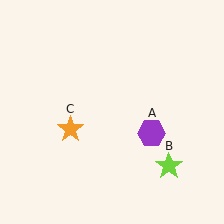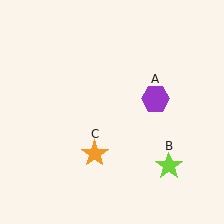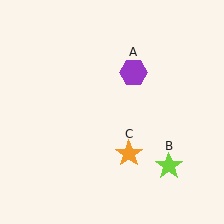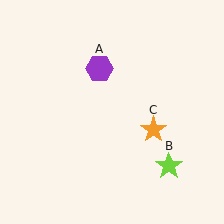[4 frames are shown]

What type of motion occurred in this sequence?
The purple hexagon (object A), orange star (object C) rotated counterclockwise around the center of the scene.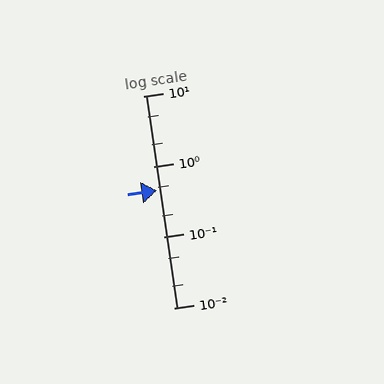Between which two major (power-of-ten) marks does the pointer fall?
The pointer is between 0.1 and 1.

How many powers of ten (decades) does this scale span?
The scale spans 3 decades, from 0.01 to 10.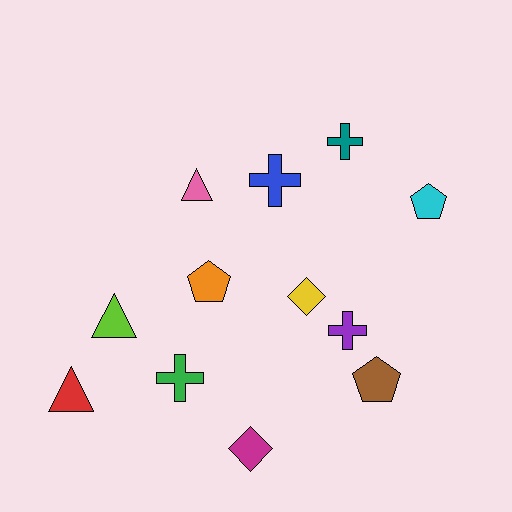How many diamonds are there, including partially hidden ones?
There are 2 diamonds.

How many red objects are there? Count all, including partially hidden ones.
There is 1 red object.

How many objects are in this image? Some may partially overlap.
There are 12 objects.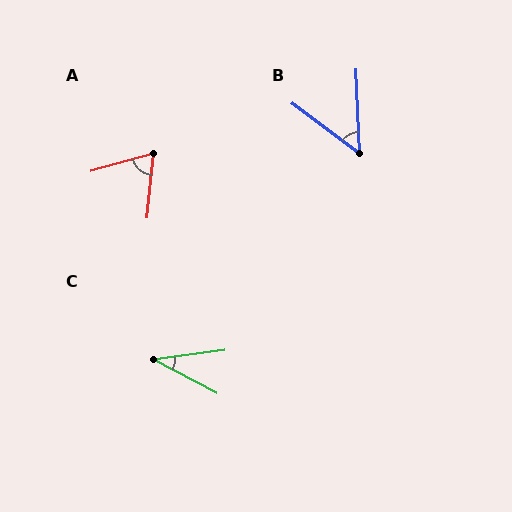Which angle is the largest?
A, at approximately 68 degrees.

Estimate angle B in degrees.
Approximately 51 degrees.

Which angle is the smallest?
C, at approximately 35 degrees.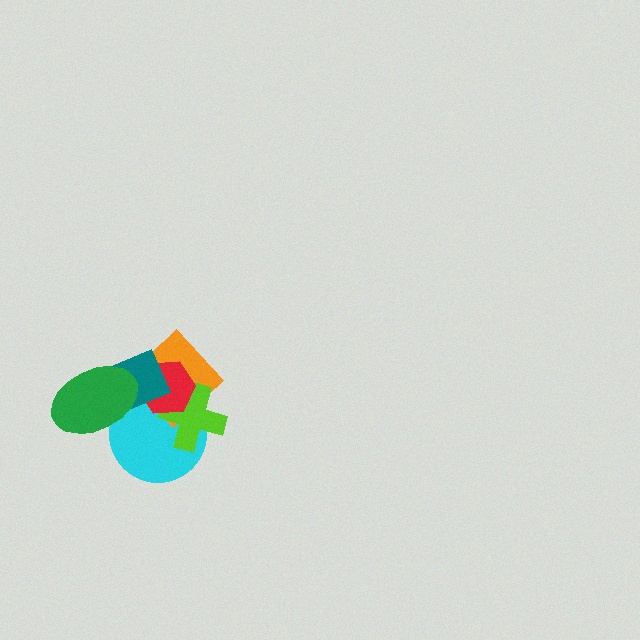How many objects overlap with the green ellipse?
3 objects overlap with the green ellipse.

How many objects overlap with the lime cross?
3 objects overlap with the lime cross.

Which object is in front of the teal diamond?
The green ellipse is in front of the teal diamond.